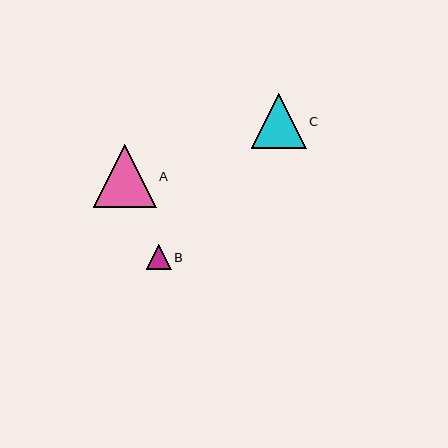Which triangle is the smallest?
Triangle B is the smallest with a size of approximately 25 pixels.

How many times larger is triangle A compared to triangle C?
Triangle A is approximately 1.1 times the size of triangle C.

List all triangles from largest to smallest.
From largest to smallest: A, C, B.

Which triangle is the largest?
Triangle A is the largest with a size of approximately 62 pixels.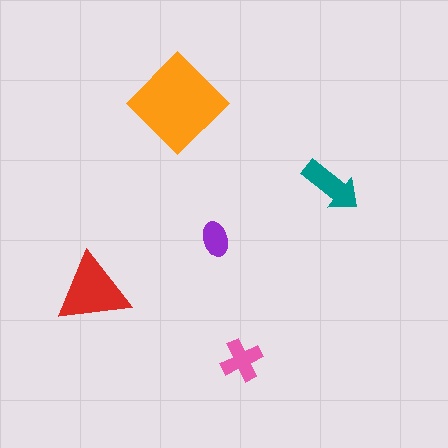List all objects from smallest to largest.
The purple ellipse, the pink cross, the teal arrow, the red triangle, the orange diamond.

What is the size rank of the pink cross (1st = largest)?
4th.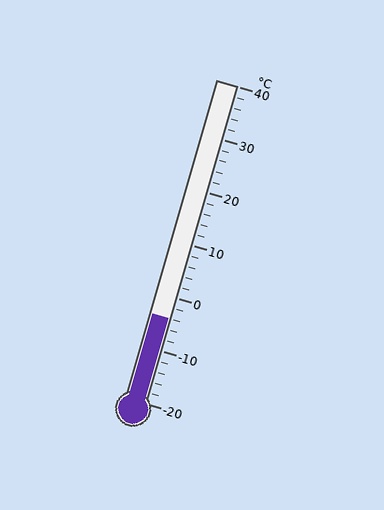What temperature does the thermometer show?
The thermometer shows approximately -4°C.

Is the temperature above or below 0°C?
The temperature is below 0°C.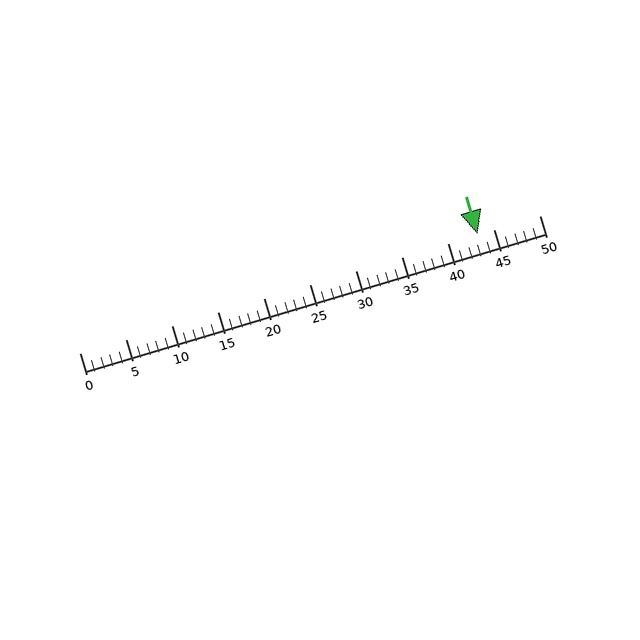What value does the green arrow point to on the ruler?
The green arrow points to approximately 43.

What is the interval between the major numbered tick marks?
The major tick marks are spaced 5 units apart.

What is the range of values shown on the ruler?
The ruler shows values from 0 to 50.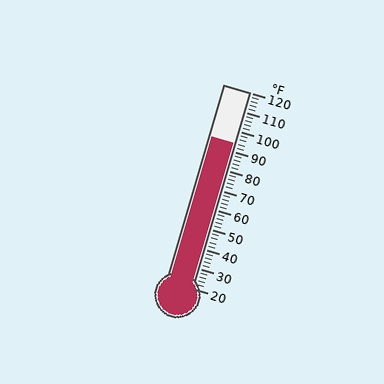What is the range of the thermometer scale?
The thermometer scale ranges from 20°F to 120°F.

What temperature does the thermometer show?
The thermometer shows approximately 94°F.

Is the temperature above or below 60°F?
The temperature is above 60°F.